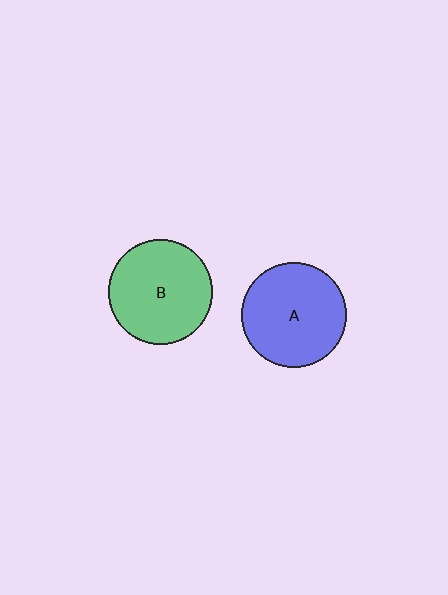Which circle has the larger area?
Circle A (blue).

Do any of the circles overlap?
No, none of the circles overlap.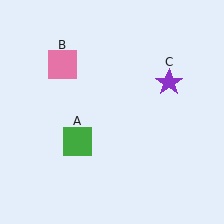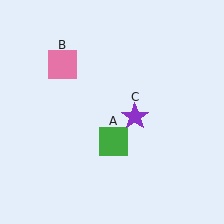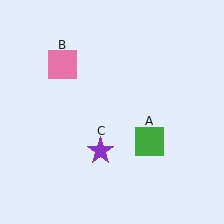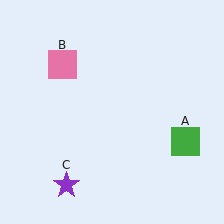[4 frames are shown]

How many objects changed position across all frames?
2 objects changed position: green square (object A), purple star (object C).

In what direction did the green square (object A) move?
The green square (object A) moved right.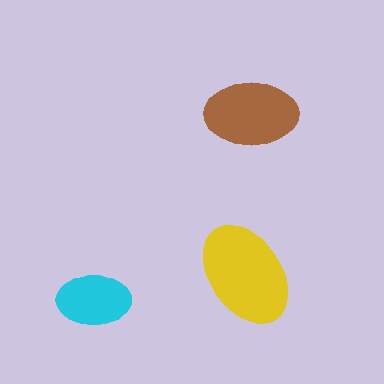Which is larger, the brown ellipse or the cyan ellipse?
The brown one.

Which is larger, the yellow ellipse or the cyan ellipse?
The yellow one.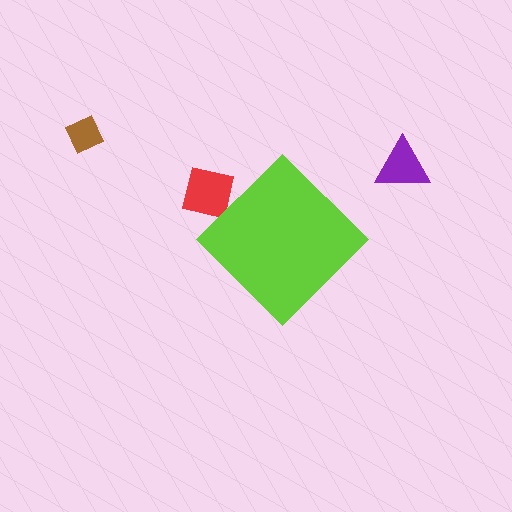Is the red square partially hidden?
Yes, the red square is partially hidden behind the lime diamond.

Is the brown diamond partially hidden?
No, the brown diamond is fully visible.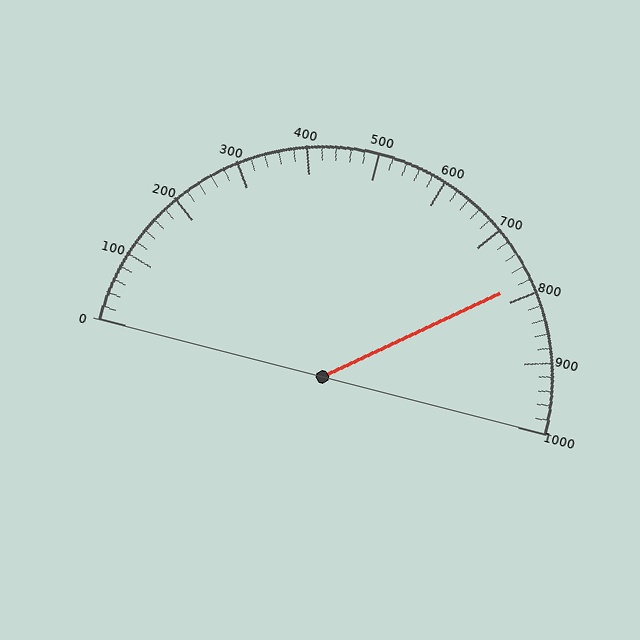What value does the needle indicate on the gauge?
The needle indicates approximately 780.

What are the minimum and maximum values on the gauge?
The gauge ranges from 0 to 1000.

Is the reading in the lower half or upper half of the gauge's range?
The reading is in the upper half of the range (0 to 1000).